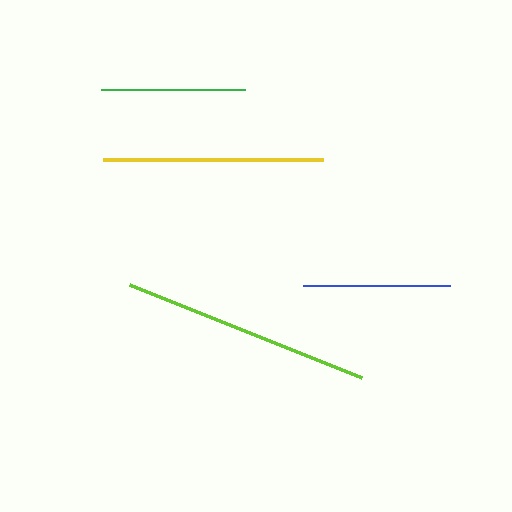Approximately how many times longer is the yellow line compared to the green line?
The yellow line is approximately 1.5 times the length of the green line.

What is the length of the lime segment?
The lime segment is approximately 250 pixels long.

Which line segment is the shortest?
The green line is the shortest at approximately 144 pixels.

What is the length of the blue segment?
The blue segment is approximately 147 pixels long.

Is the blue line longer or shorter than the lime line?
The lime line is longer than the blue line.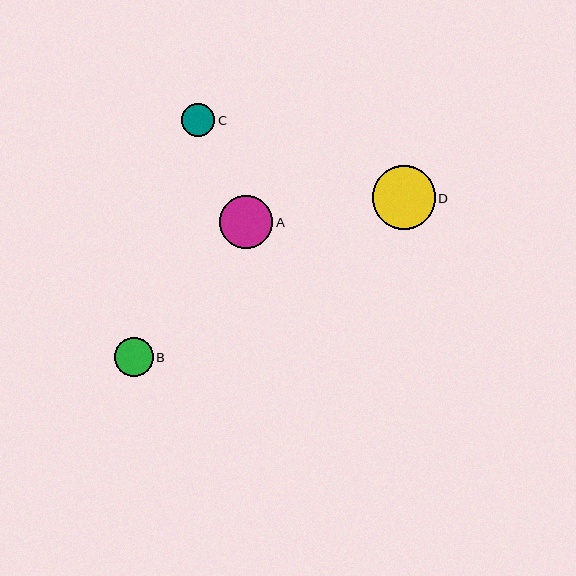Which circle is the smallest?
Circle C is the smallest with a size of approximately 33 pixels.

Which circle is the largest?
Circle D is the largest with a size of approximately 63 pixels.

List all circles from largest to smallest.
From largest to smallest: D, A, B, C.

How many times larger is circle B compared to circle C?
Circle B is approximately 1.2 times the size of circle C.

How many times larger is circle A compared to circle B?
Circle A is approximately 1.4 times the size of circle B.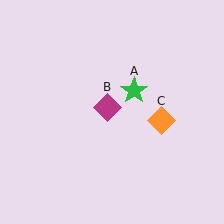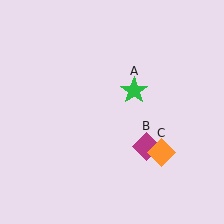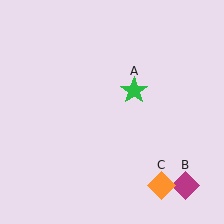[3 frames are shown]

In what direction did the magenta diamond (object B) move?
The magenta diamond (object B) moved down and to the right.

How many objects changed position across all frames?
2 objects changed position: magenta diamond (object B), orange diamond (object C).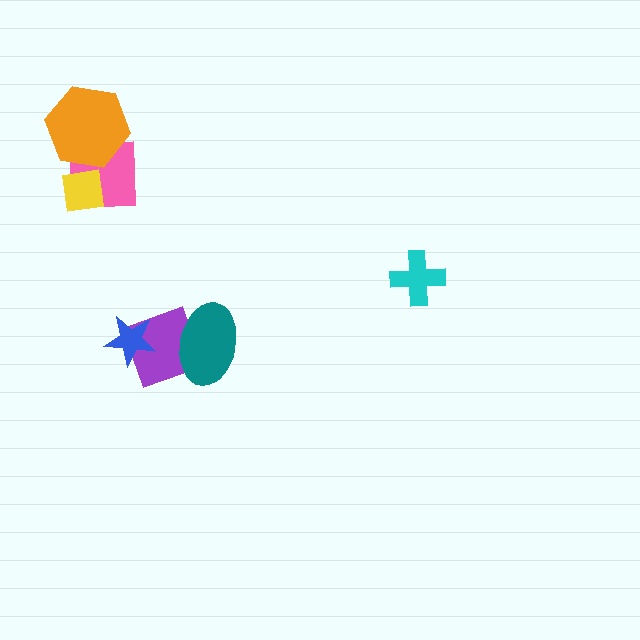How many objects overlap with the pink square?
2 objects overlap with the pink square.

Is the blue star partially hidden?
No, no other shape covers it.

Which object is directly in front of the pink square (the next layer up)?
The orange hexagon is directly in front of the pink square.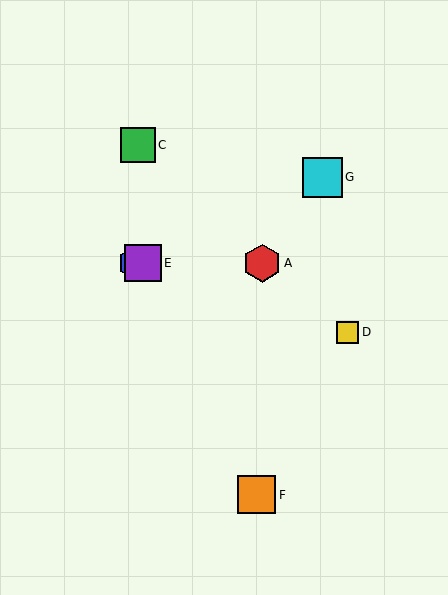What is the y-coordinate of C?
Object C is at y≈145.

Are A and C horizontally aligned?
No, A is at y≈263 and C is at y≈145.